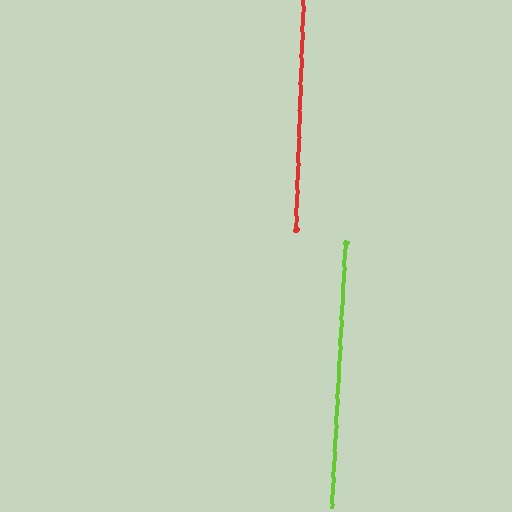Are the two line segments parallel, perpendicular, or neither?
Parallel — their directions differ by only 0.9°.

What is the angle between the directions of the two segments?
Approximately 1 degree.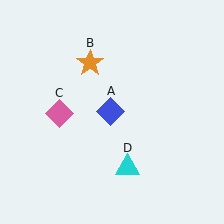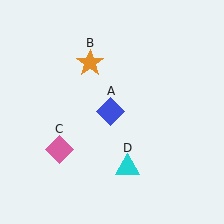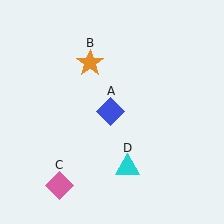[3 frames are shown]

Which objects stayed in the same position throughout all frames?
Blue diamond (object A) and orange star (object B) and cyan triangle (object D) remained stationary.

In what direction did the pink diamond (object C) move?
The pink diamond (object C) moved down.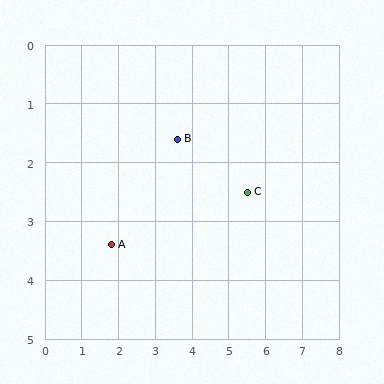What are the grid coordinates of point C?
Point C is at approximately (5.5, 2.5).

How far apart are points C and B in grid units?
Points C and B are about 2.1 grid units apart.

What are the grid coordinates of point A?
Point A is at approximately (1.8, 3.4).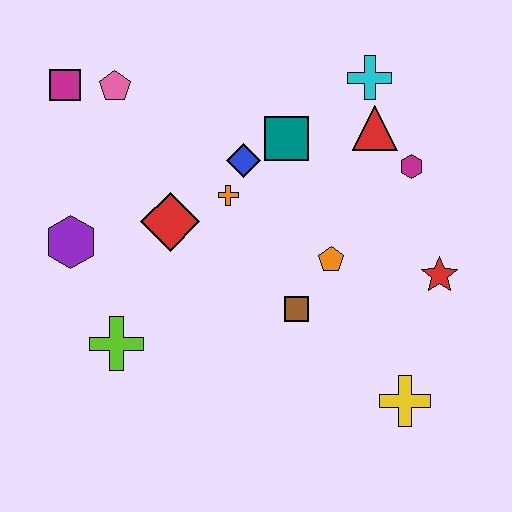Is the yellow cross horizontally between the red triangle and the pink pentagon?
No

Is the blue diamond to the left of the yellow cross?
Yes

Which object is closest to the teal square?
The blue diamond is closest to the teal square.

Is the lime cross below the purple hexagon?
Yes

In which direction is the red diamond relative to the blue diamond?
The red diamond is to the left of the blue diamond.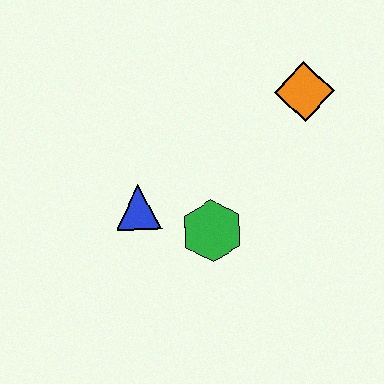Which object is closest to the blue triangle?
The green hexagon is closest to the blue triangle.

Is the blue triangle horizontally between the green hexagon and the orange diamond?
No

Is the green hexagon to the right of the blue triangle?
Yes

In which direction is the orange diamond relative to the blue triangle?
The orange diamond is to the right of the blue triangle.